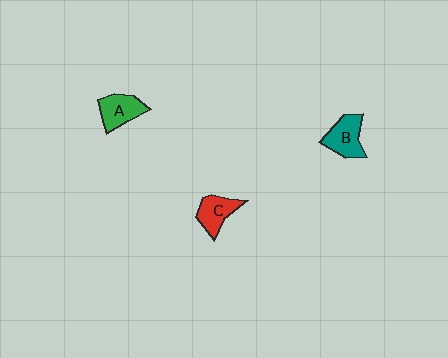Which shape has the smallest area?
Shape C (red).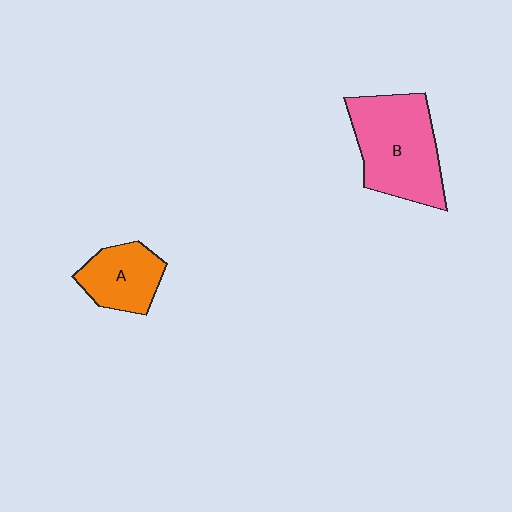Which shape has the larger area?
Shape B (pink).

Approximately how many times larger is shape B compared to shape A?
Approximately 1.8 times.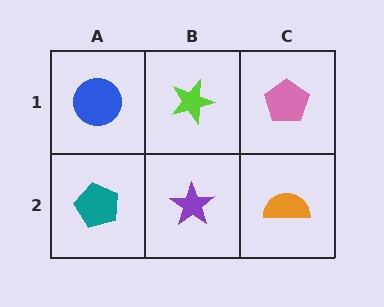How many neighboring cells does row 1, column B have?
3.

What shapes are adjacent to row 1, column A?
A teal pentagon (row 2, column A), a lime star (row 1, column B).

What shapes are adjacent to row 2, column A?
A blue circle (row 1, column A), a purple star (row 2, column B).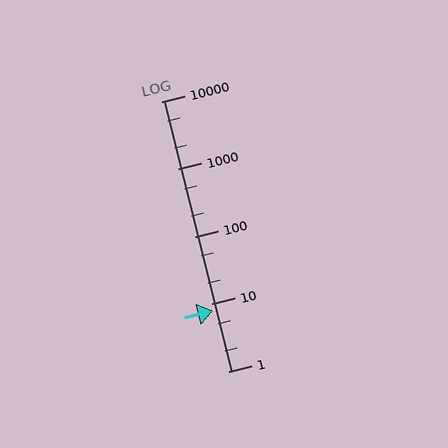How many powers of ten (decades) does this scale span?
The scale spans 4 decades, from 1 to 10000.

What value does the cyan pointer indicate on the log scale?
The pointer indicates approximately 7.9.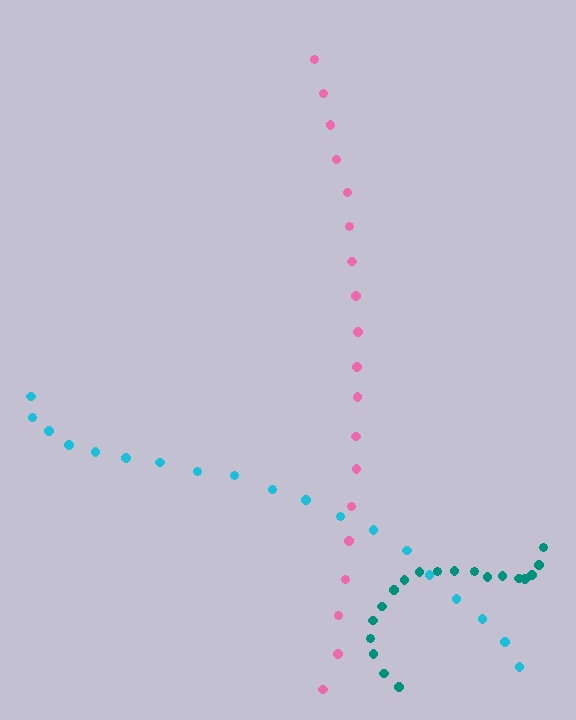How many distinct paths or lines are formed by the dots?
There are 3 distinct paths.